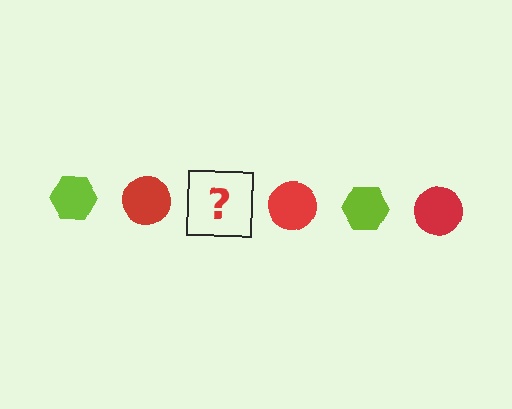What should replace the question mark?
The question mark should be replaced with a lime hexagon.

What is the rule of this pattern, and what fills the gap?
The rule is that the pattern alternates between lime hexagon and red circle. The gap should be filled with a lime hexagon.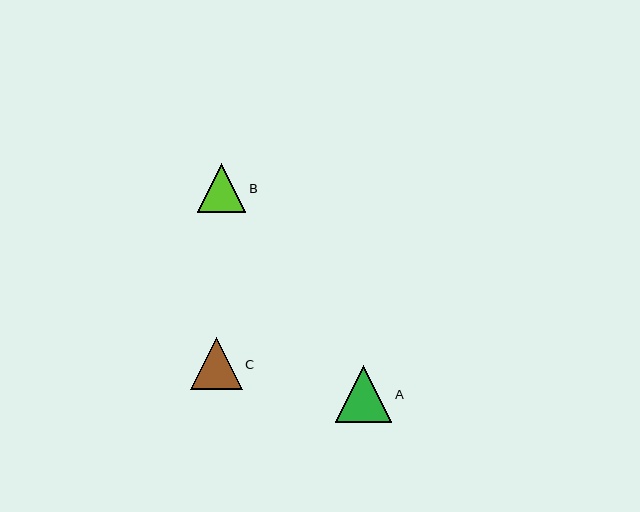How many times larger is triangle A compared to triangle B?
Triangle A is approximately 1.2 times the size of triangle B.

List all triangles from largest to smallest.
From largest to smallest: A, C, B.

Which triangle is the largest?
Triangle A is the largest with a size of approximately 56 pixels.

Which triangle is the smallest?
Triangle B is the smallest with a size of approximately 49 pixels.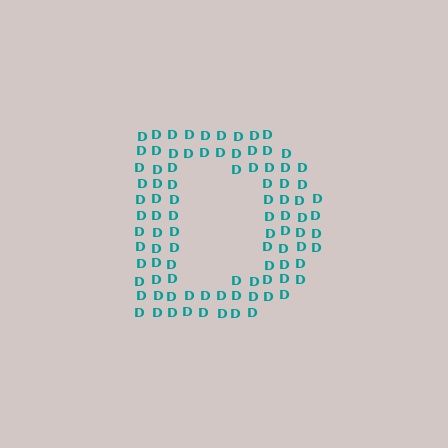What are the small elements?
The small elements are letter D's.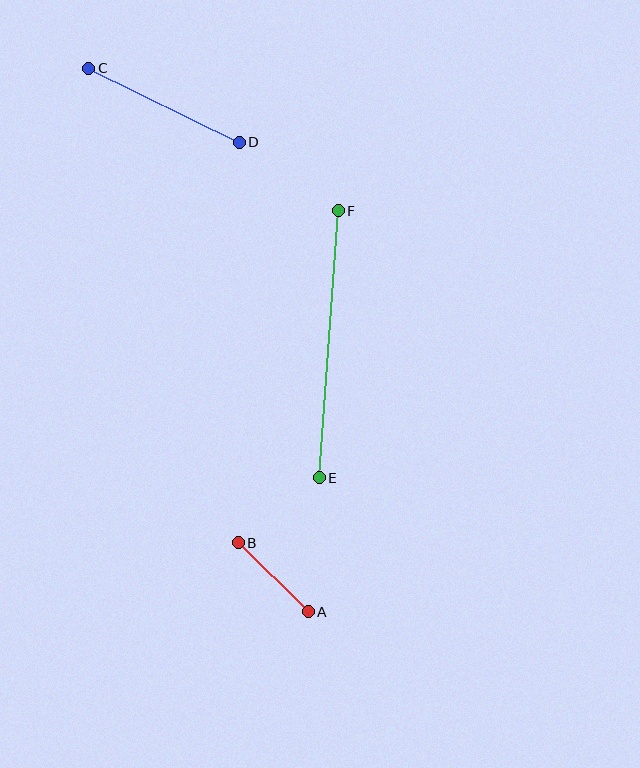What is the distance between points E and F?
The distance is approximately 268 pixels.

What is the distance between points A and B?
The distance is approximately 98 pixels.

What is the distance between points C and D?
The distance is approximately 168 pixels.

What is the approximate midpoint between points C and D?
The midpoint is at approximately (164, 105) pixels.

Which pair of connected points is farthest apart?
Points E and F are farthest apart.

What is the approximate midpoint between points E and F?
The midpoint is at approximately (329, 344) pixels.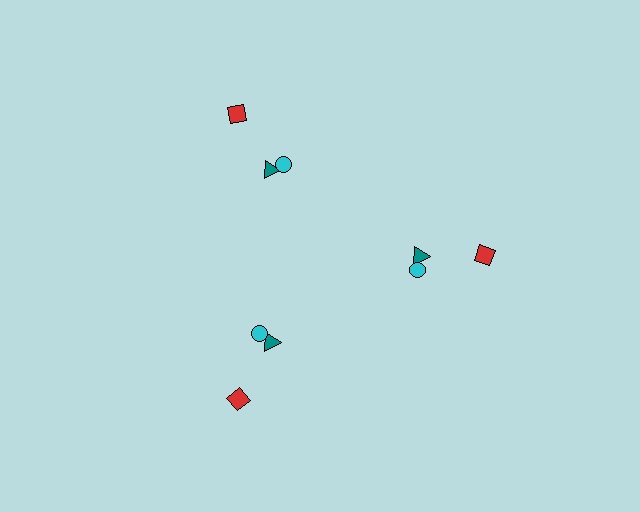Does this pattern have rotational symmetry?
Yes, this pattern has 3-fold rotational symmetry. It looks the same after rotating 120 degrees around the center.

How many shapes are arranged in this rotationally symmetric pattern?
There are 9 shapes, arranged in 3 groups of 3.